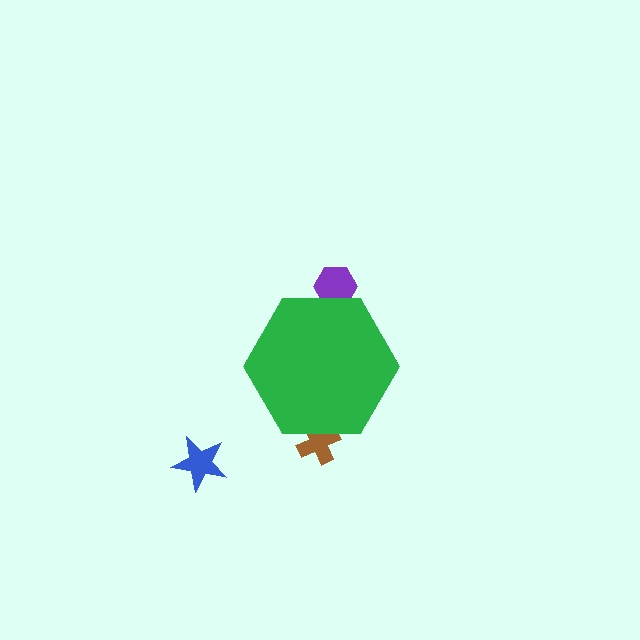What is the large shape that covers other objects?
A green hexagon.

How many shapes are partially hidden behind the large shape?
2 shapes are partially hidden.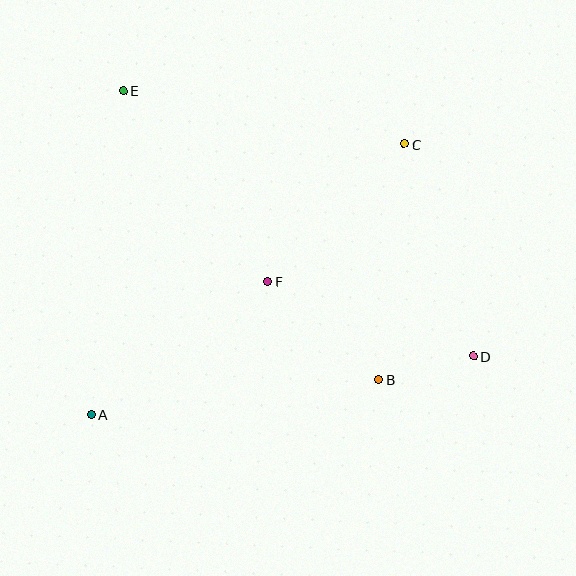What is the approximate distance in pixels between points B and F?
The distance between B and F is approximately 148 pixels.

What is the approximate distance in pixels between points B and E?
The distance between B and E is approximately 386 pixels.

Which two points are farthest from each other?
Points D and E are farthest from each other.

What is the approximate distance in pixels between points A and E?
The distance between A and E is approximately 325 pixels.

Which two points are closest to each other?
Points B and D are closest to each other.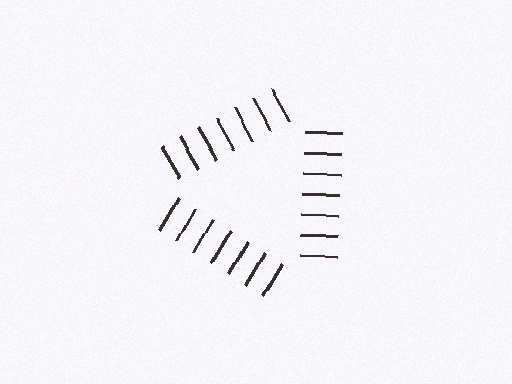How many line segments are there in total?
21 — 7 along each of the 3 edges.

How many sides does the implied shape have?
3 sides — the line-ends trace a triangle.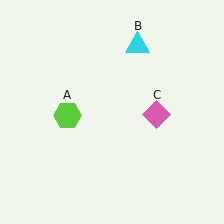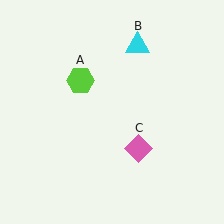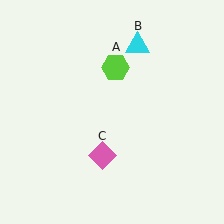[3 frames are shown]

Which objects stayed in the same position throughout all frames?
Cyan triangle (object B) remained stationary.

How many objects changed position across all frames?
2 objects changed position: lime hexagon (object A), pink diamond (object C).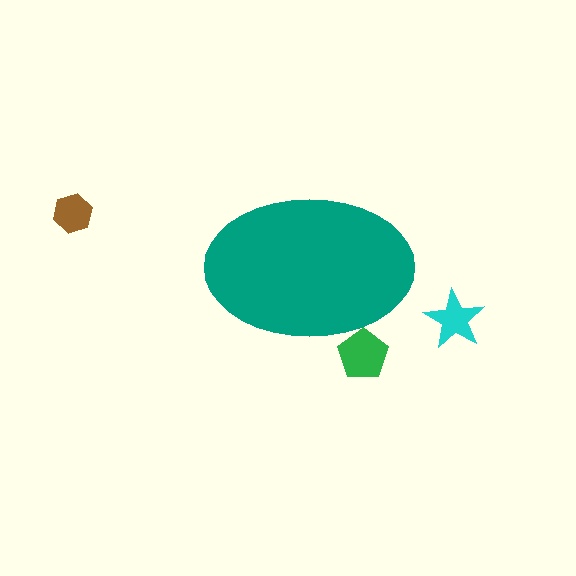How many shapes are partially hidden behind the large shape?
1 shape is partially hidden.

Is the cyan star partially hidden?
No, the cyan star is fully visible.